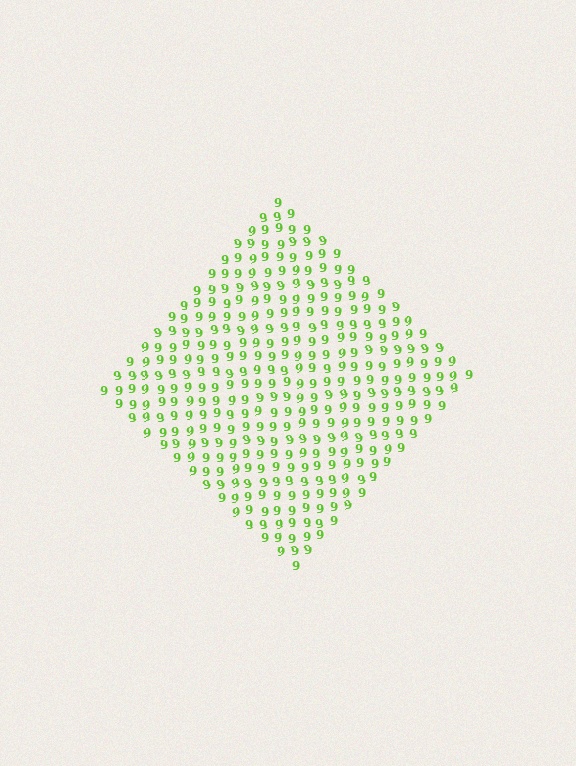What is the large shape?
The large shape is a diamond.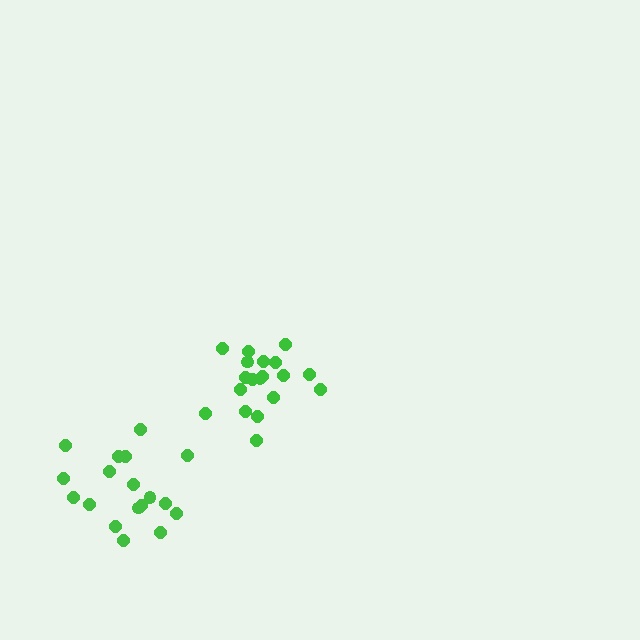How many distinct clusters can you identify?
There are 2 distinct clusters.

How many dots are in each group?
Group 1: 18 dots, Group 2: 19 dots (37 total).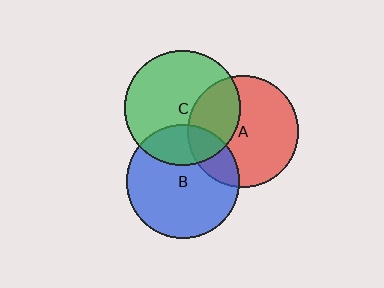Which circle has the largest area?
Circle C (green).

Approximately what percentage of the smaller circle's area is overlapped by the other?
Approximately 30%.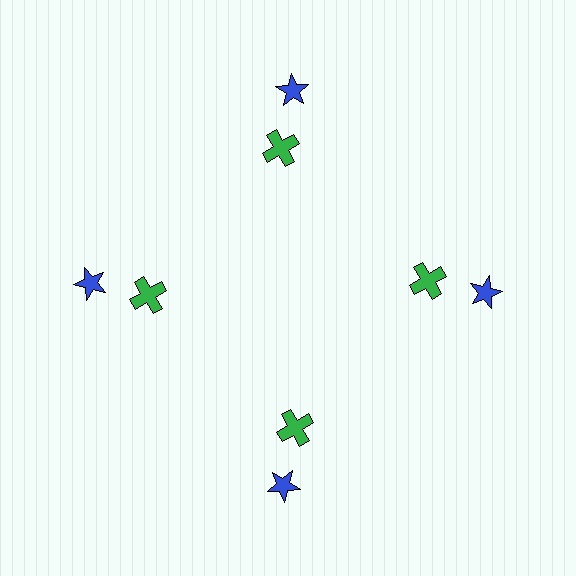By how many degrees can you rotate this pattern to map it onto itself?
The pattern maps onto itself every 90 degrees of rotation.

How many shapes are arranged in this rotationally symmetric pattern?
There are 8 shapes, arranged in 4 groups of 2.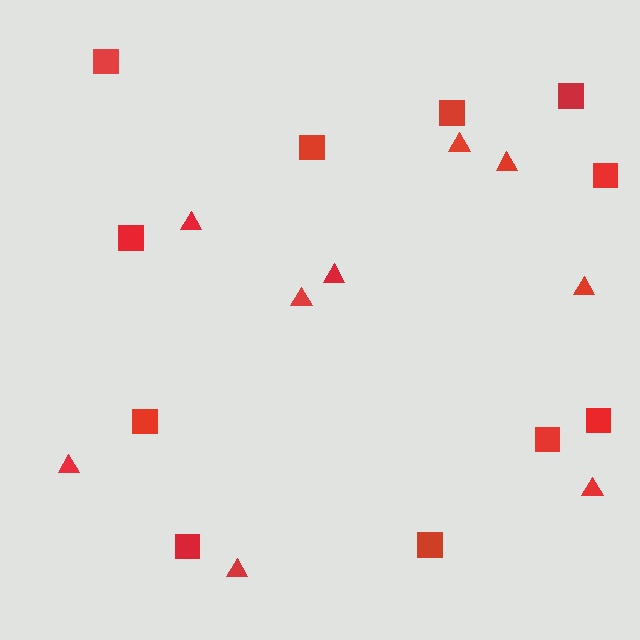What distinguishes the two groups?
There are 2 groups: one group of triangles (9) and one group of squares (11).